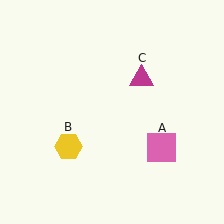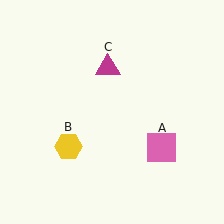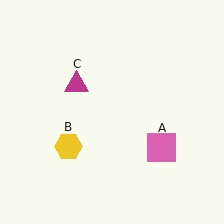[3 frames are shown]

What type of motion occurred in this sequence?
The magenta triangle (object C) rotated counterclockwise around the center of the scene.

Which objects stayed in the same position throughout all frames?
Pink square (object A) and yellow hexagon (object B) remained stationary.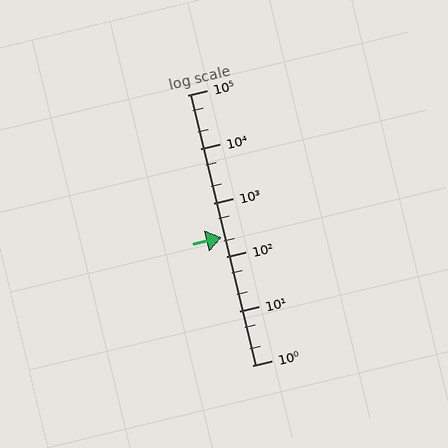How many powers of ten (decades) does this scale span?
The scale spans 5 decades, from 1 to 100000.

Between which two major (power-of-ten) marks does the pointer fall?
The pointer is between 100 and 1000.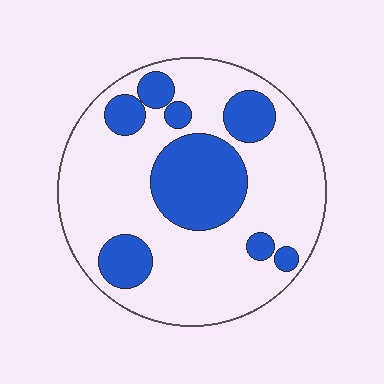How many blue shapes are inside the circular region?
8.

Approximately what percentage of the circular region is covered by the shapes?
Approximately 30%.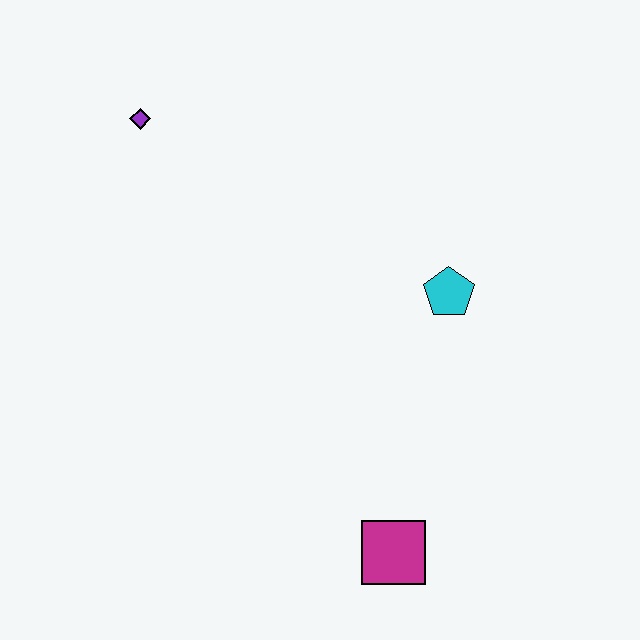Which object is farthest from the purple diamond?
The magenta square is farthest from the purple diamond.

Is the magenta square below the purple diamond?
Yes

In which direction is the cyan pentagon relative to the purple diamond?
The cyan pentagon is to the right of the purple diamond.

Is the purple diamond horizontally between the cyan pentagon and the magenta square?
No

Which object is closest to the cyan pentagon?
The magenta square is closest to the cyan pentagon.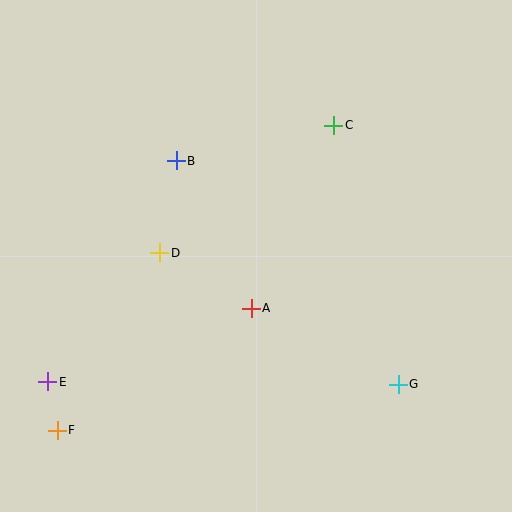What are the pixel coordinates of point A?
Point A is at (251, 308).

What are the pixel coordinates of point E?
Point E is at (48, 382).